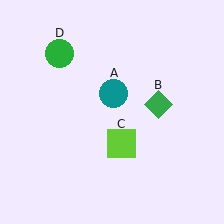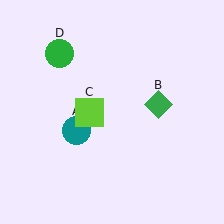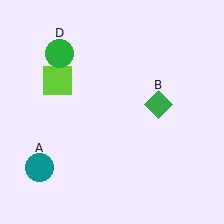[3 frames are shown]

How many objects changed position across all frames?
2 objects changed position: teal circle (object A), lime square (object C).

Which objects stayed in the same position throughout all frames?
Green diamond (object B) and green circle (object D) remained stationary.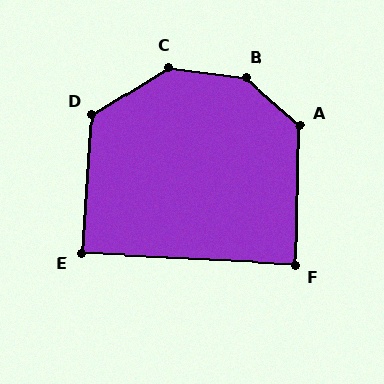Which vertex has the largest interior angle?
B, at approximately 146 degrees.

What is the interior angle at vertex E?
Approximately 89 degrees (approximately right).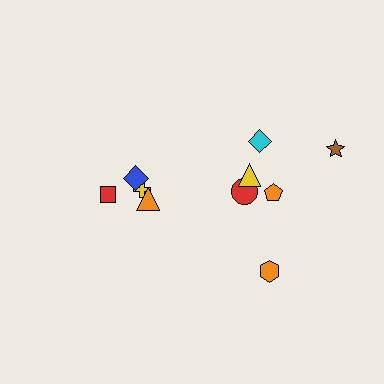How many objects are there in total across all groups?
There are 10 objects.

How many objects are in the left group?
There are 4 objects.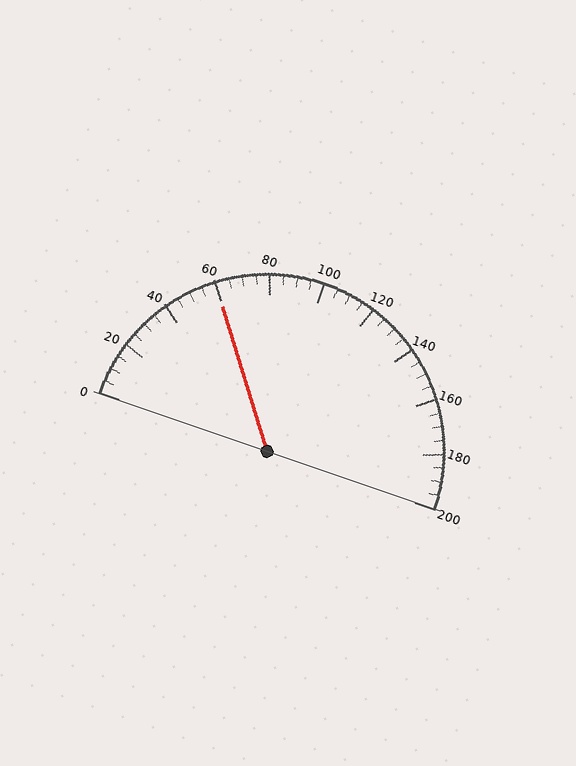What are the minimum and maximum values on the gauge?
The gauge ranges from 0 to 200.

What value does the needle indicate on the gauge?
The needle indicates approximately 60.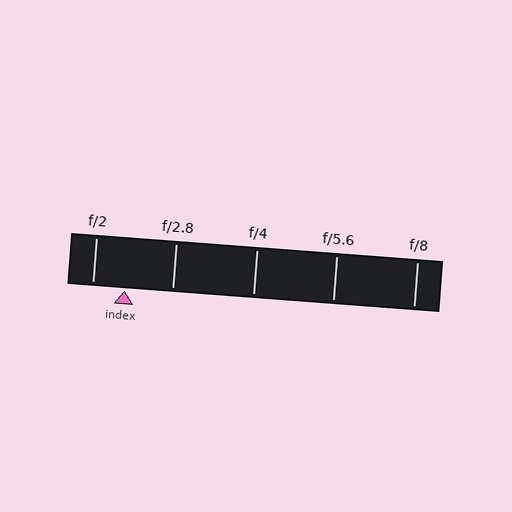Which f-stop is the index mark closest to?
The index mark is closest to f/2.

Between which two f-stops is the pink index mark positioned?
The index mark is between f/2 and f/2.8.